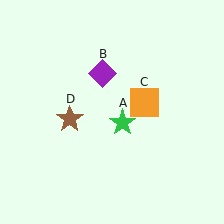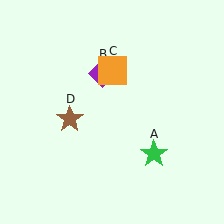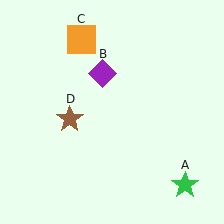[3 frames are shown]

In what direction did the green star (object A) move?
The green star (object A) moved down and to the right.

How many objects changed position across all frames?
2 objects changed position: green star (object A), orange square (object C).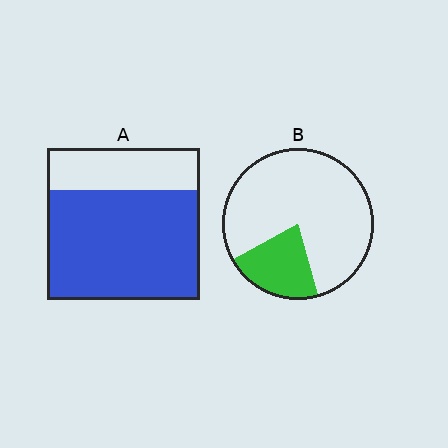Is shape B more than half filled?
No.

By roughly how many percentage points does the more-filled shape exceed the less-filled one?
By roughly 50 percentage points (A over B).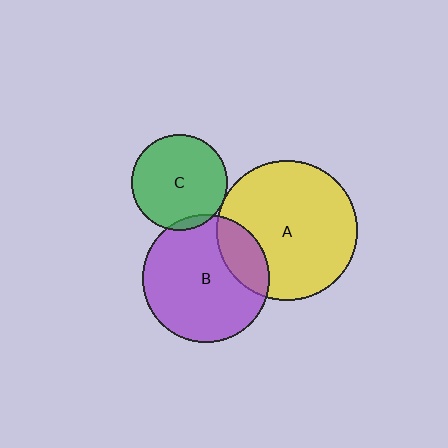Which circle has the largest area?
Circle A (yellow).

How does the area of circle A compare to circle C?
Approximately 2.1 times.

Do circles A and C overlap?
Yes.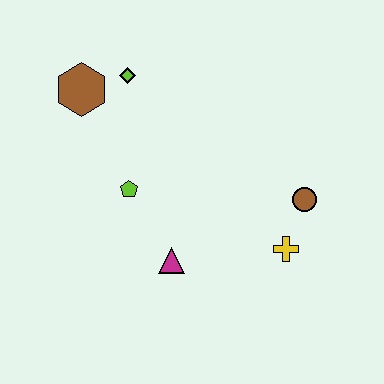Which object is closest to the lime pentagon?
The magenta triangle is closest to the lime pentagon.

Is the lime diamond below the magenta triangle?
No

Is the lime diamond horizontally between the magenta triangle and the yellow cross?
No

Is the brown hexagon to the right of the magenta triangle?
No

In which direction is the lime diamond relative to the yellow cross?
The lime diamond is above the yellow cross.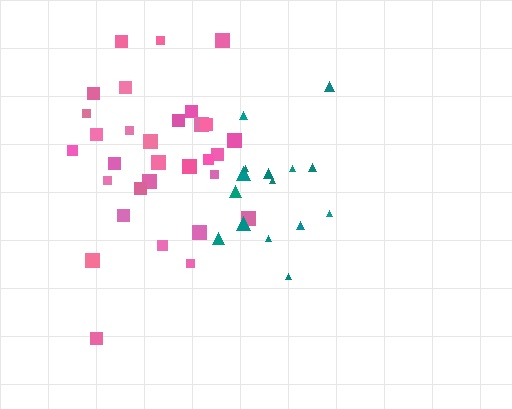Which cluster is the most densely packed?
Pink.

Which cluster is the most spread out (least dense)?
Teal.